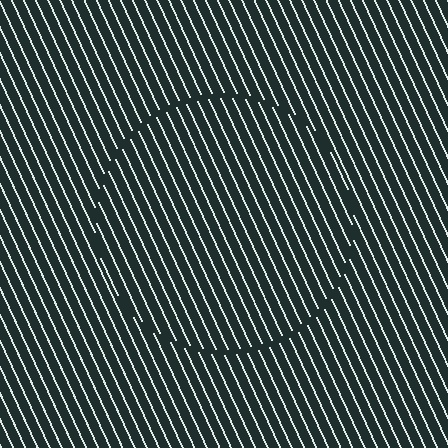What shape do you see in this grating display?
An illusory circle. The interior of the shape contains the same grating, shifted by half a period — the contour is defined by the phase discontinuity where line-ends from the inner and outer gratings abut.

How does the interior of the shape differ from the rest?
The interior of the shape contains the same grating, shifted by half a period — the contour is defined by the phase discontinuity where line-ends from the inner and outer gratings abut.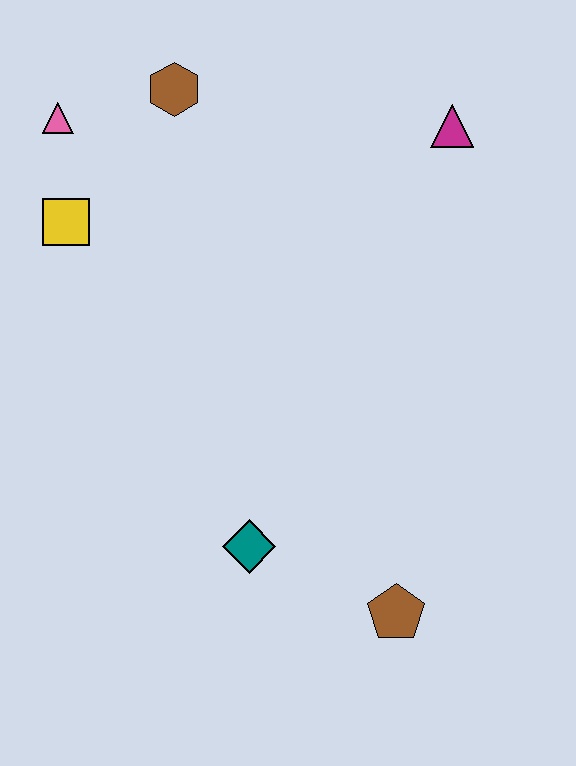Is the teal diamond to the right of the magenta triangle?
No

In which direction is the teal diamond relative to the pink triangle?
The teal diamond is below the pink triangle.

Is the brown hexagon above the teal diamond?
Yes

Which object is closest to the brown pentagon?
The teal diamond is closest to the brown pentagon.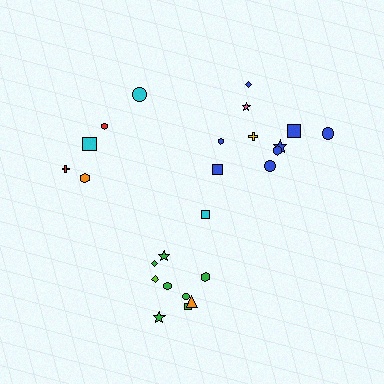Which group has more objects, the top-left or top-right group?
The top-right group.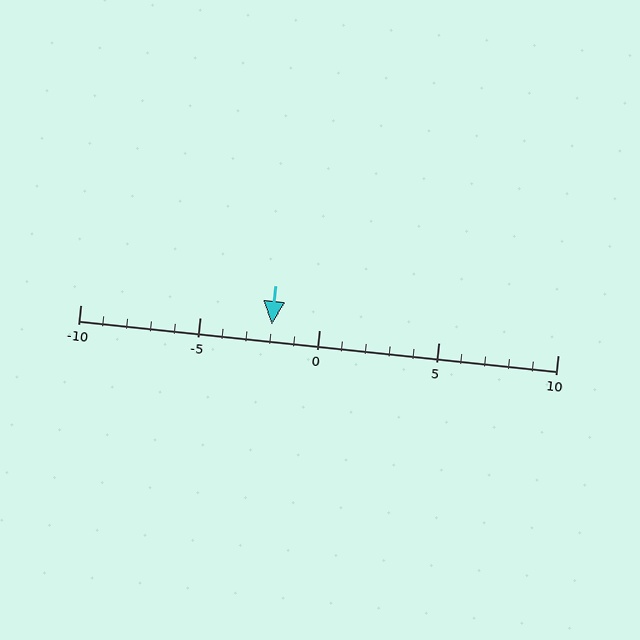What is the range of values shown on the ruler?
The ruler shows values from -10 to 10.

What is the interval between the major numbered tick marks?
The major tick marks are spaced 5 units apart.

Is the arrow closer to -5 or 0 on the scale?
The arrow is closer to 0.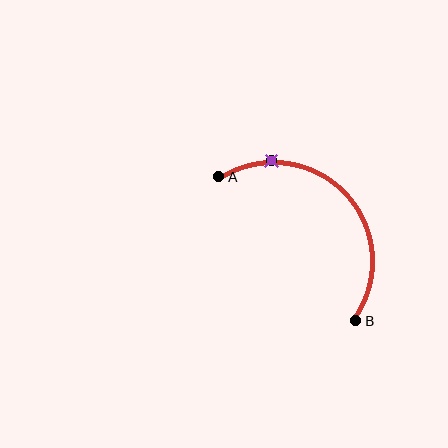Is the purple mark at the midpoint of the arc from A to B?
No. The purple mark lies on the arc but is closer to endpoint A. The arc midpoint would be at the point on the curve equidistant along the arc from both A and B.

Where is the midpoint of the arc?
The arc midpoint is the point on the curve farthest from the straight line joining A and B. It sits above and to the right of that line.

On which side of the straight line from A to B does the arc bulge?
The arc bulges above and to the right of the straight line connecting A and B.